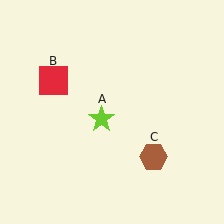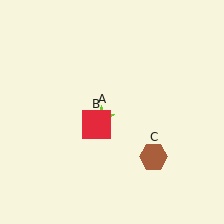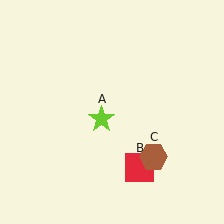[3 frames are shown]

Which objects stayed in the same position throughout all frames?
Lime star (object A) and brown hexagon (object C) remained stationary.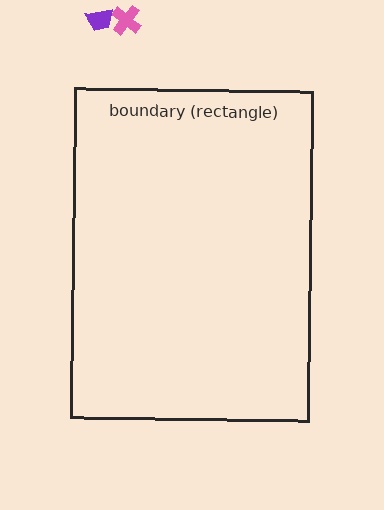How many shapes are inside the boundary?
0 inside, 2 outside.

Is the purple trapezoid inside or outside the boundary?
Outside.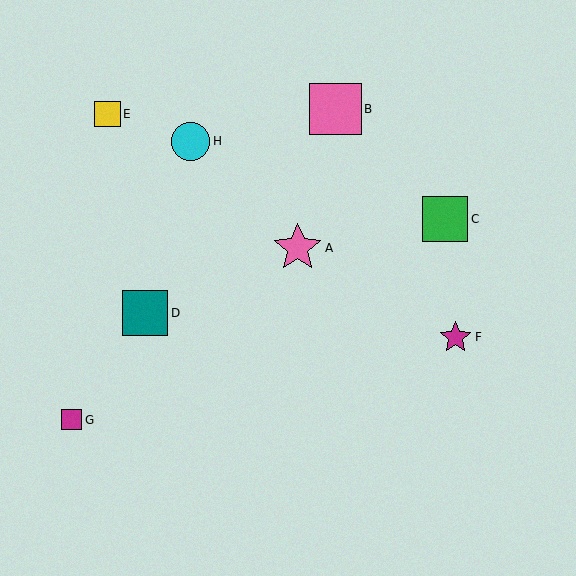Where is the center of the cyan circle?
The center of the cyan circle is at (191, 141).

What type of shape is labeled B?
Shape B is a pink square.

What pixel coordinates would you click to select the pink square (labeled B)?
Click at (335, 109) to select the pink square B.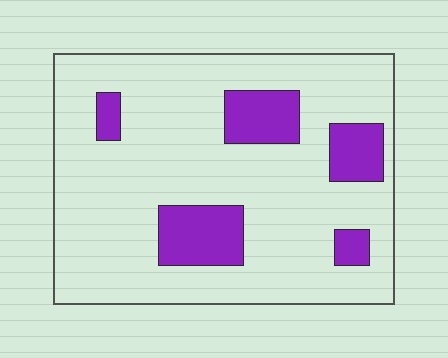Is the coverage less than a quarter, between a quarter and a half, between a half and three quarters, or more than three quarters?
Less than a quarter.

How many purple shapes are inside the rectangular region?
5.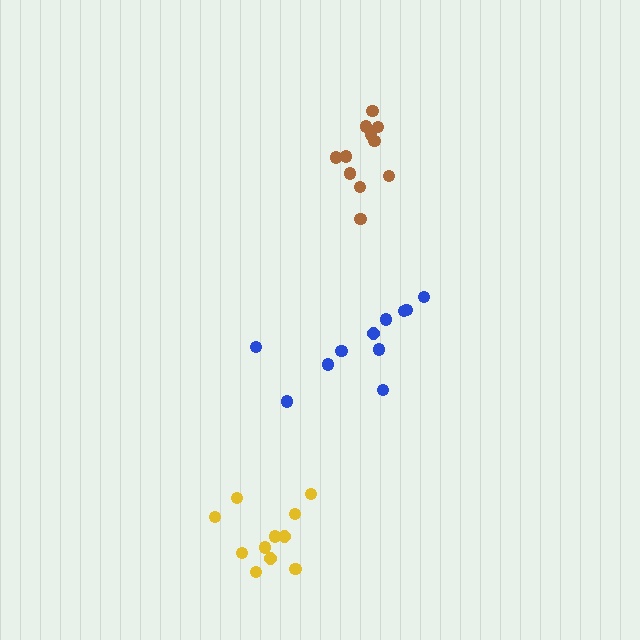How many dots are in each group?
Group 1: 11 dots, Group 2: 11 dots, Group 3: 11 dots (33 total).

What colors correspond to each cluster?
The clusters are colored: yellow, blue, brown.